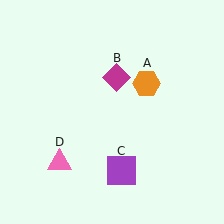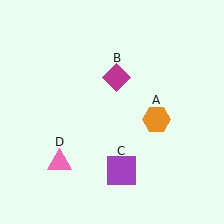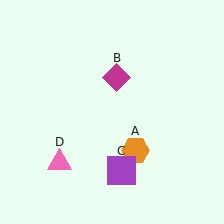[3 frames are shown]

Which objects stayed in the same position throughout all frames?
Magenta diamond (object B) and purple square (object C) and pink triangle (object D) remained stationary.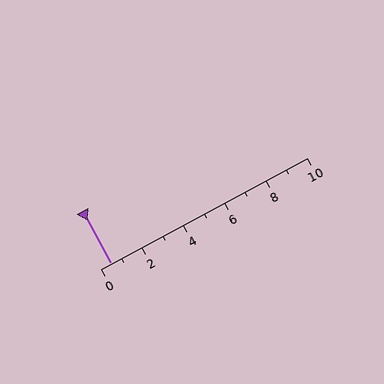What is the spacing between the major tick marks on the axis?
The major ticks are spaced 2 apart.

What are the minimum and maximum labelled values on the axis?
The axis runs from 0 to 10.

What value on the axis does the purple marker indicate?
The marker indicates approximately 0.5.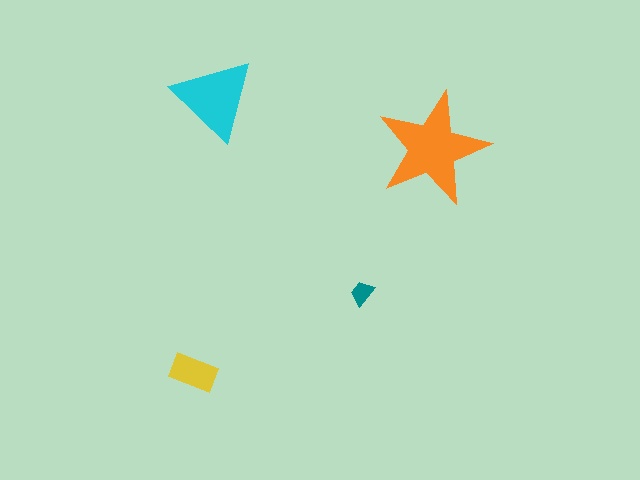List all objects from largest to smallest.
The orange star, the cyan triangle, the yellow rectangle, the teal trapezoid.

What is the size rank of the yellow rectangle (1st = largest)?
3rd.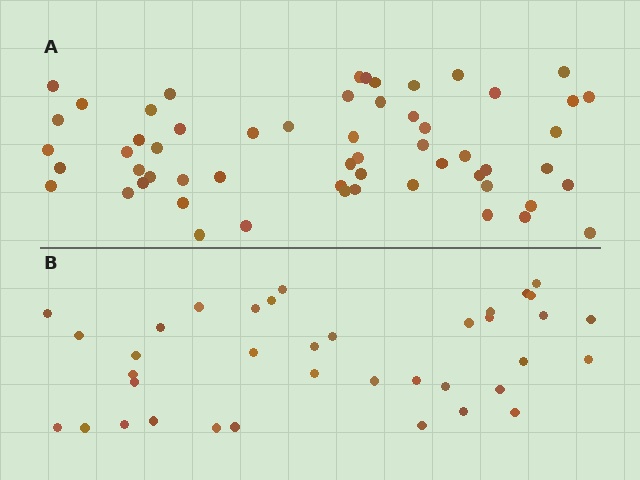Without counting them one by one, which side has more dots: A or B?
Region A (the top region) has more dots.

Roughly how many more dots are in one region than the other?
Region A has approximately 20 more dots than region B.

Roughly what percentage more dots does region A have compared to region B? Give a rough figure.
About 55% more.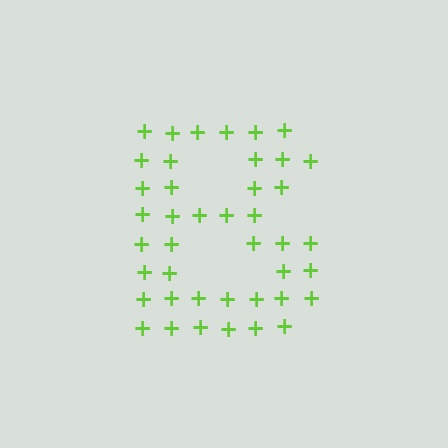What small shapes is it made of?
It is made of small plus signs.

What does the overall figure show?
The overall figure shows the letter B.